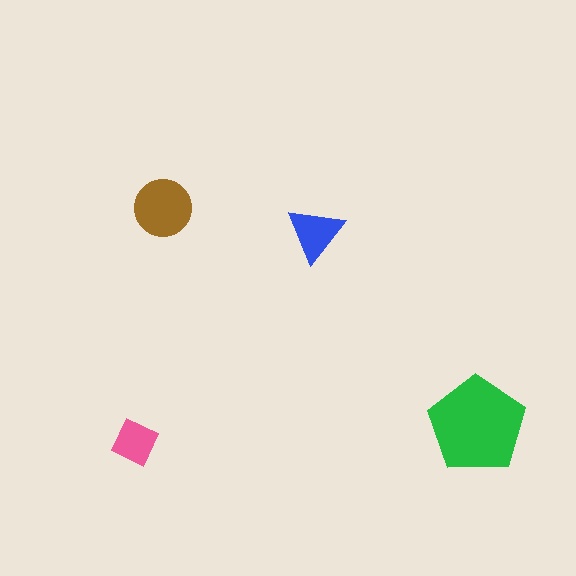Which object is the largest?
The green pentagon.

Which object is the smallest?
The pink diamond.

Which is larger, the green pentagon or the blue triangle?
The green pentagon.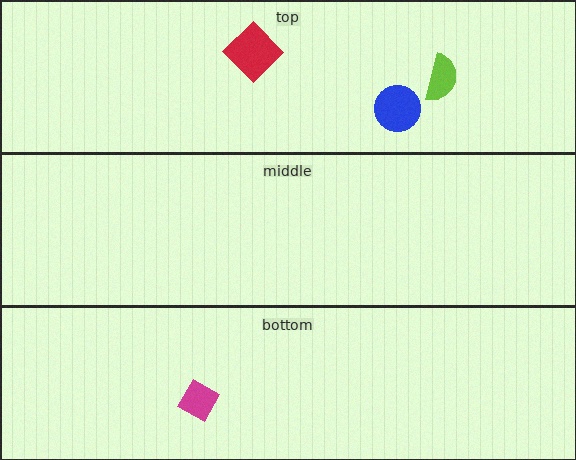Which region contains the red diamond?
The top region.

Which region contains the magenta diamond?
The bottom region.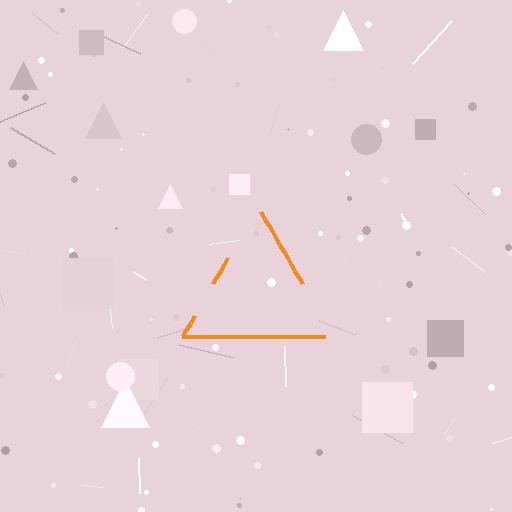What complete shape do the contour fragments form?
The contour fragments form a triangle.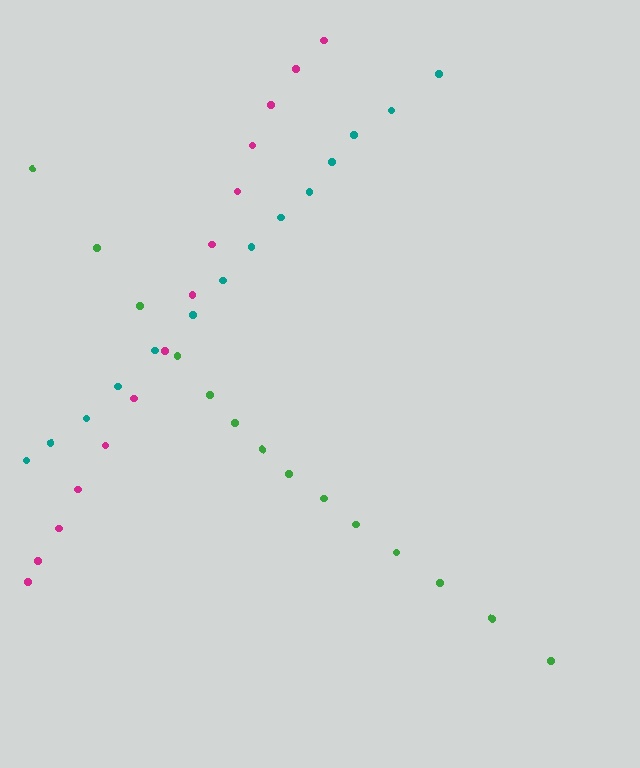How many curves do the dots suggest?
There are 3 distinct paths.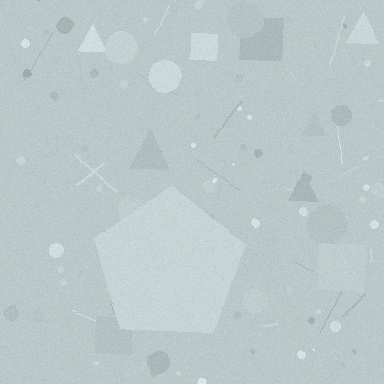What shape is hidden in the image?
A pentagon is hidden in the image.